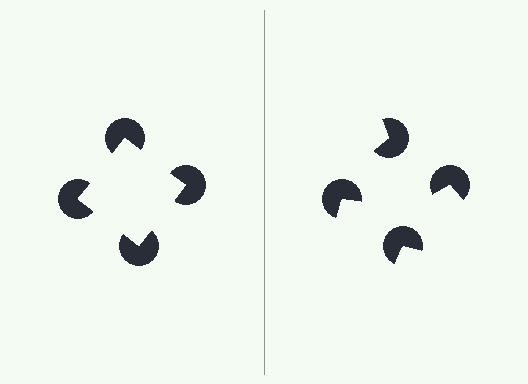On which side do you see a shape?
An illusory square appears on the left side. On the right side the wedge cuts are rotated, so no coherent shape forms.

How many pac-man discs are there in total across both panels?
8 — 4 on each side.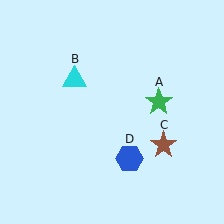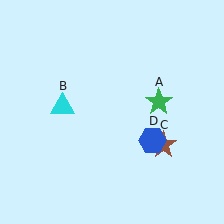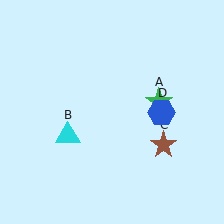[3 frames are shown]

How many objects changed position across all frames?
2 objects changed position: cyan triangle (object B), blue hexagon (object D).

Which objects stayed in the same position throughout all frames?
Green star (object A) and brown star (object C) remained stationary.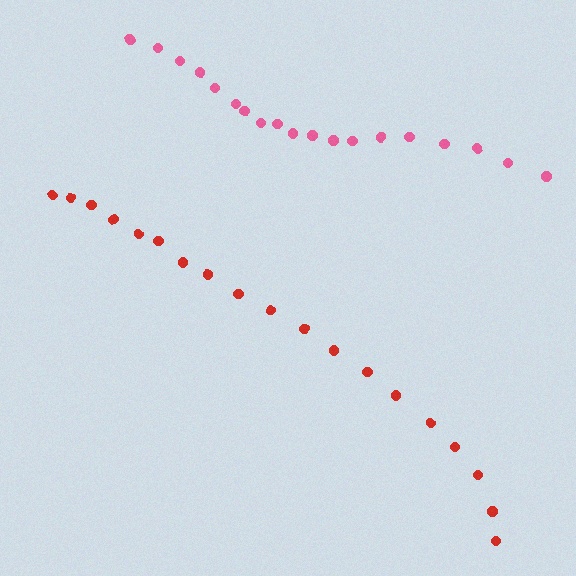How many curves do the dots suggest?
There are 2 distinct paths.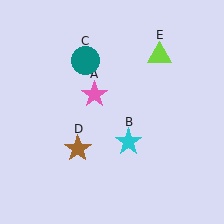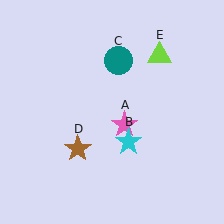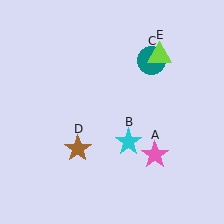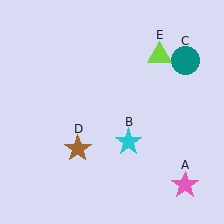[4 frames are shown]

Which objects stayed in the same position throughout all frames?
Cyan star (object B) and brown star (object D) and lime triangle (object E) remained stationary.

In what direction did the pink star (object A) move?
The pink star (object A) moved down and to the right.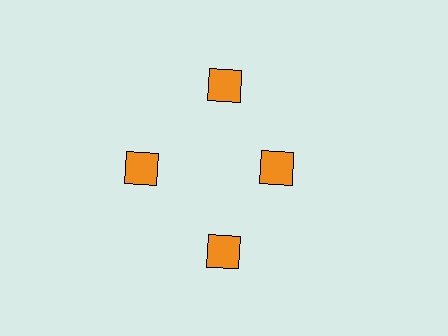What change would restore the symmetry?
The symmetry would be restored by moving it outward, back onto the ring so that all 4 squares sit at equal angles and equal distance from the center.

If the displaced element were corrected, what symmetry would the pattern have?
It would have 4-fold rotational symmetry — the pattern would map onto itself every 90 degrees.